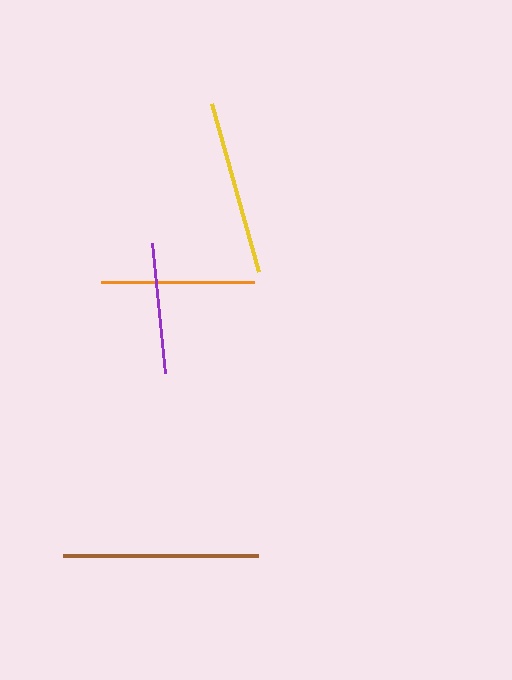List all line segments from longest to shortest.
From longest to shortest: brown, yellow, orange, purple.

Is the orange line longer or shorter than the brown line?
The brown line is longer than the orange line.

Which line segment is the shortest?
The purple line is the shortest at approximately 131 pixels.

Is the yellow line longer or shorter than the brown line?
The brown line is longer than the yellow line.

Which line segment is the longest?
The brown line is the longest at approximately 195 pixels.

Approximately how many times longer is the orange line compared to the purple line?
The orange line is approximately 1.2 times the length of the purple line.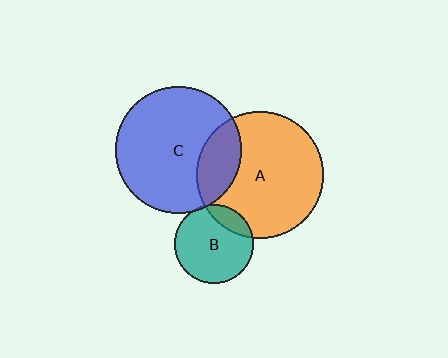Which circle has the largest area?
Circle A (orange).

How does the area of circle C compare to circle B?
Approximately 2.5 times.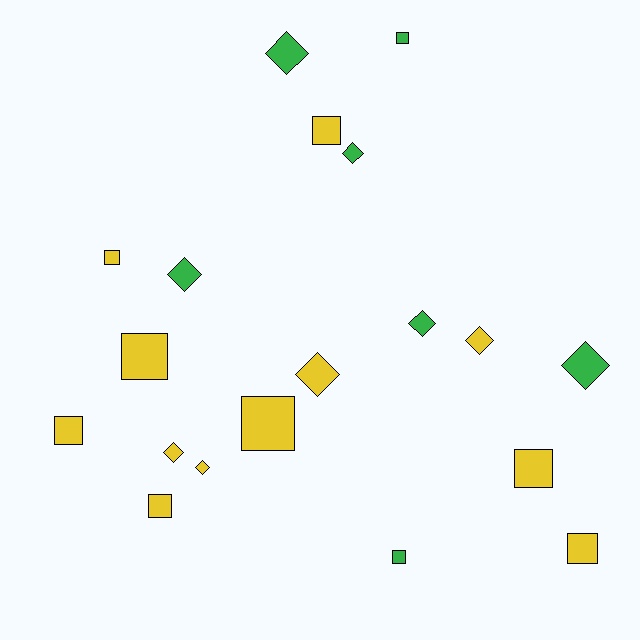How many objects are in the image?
There are 19 objects.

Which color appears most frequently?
Yellow, with 12 objects.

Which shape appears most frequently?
Square, with 10 objects.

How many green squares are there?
There are 2 green squares.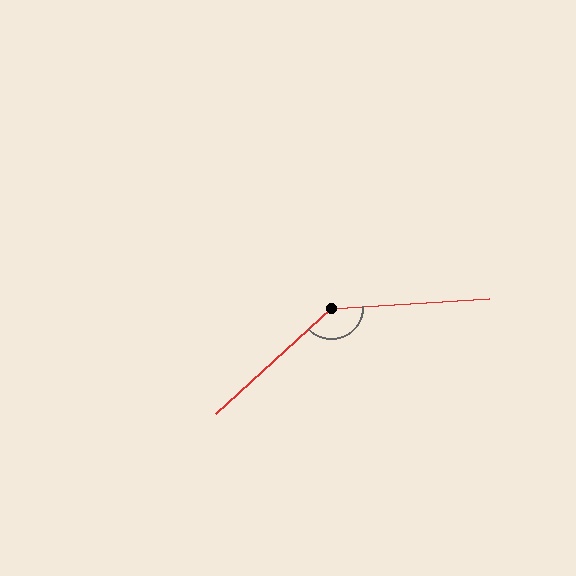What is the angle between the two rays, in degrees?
Approximately 141 degrees.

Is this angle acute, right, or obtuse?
It is obtuse.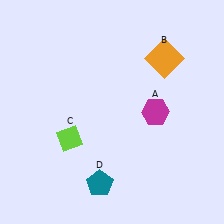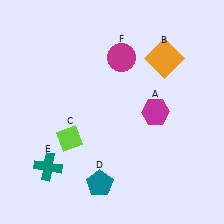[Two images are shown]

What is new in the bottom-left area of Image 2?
A teal cross (E) was added in the bottom-left area of Image 2.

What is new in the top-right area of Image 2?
A magenta circle (F) was added in the top-right area of Image 2.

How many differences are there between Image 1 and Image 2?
There are 2 differences between the two images.